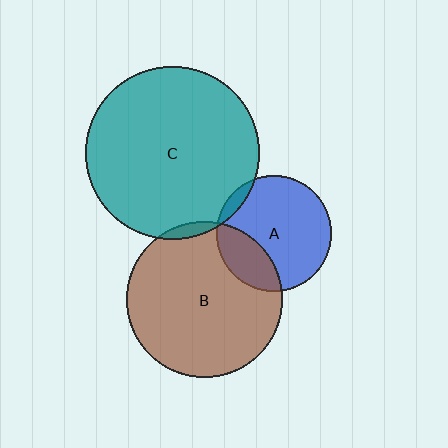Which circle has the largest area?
Circle C (teal).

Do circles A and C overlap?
Yes.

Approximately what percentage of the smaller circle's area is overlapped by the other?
Approximately 5%.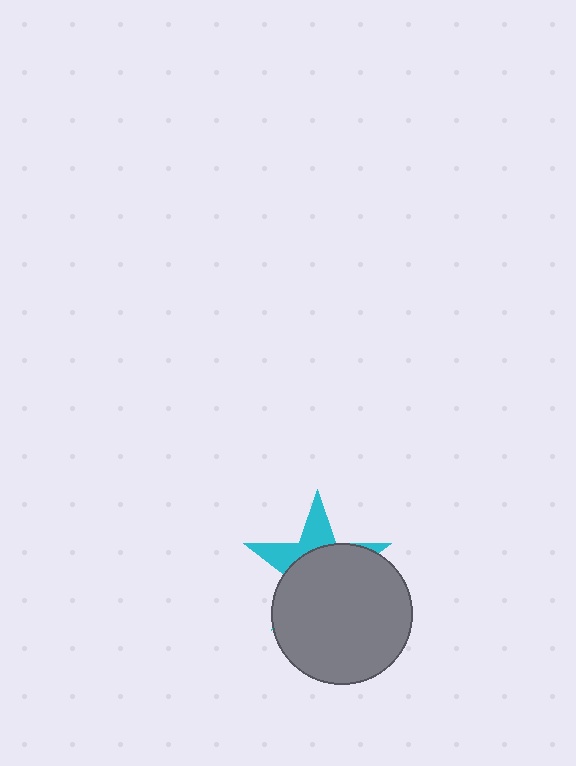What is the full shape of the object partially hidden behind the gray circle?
The partially hidden object is a cyan star.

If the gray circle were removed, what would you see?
You would see the complete cyan star.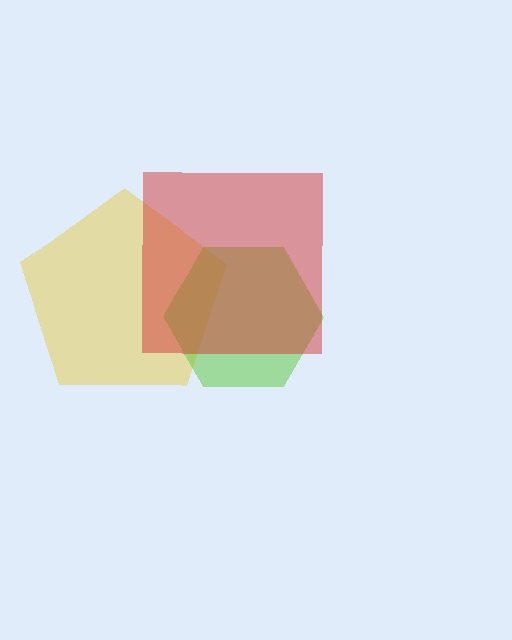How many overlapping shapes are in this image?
There are 3 overlapping shapes in the image.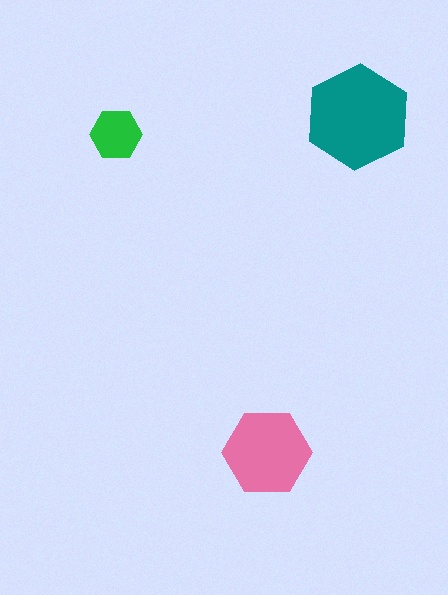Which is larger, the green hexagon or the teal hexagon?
The teal one.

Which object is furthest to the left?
The green hexagon is leftmost.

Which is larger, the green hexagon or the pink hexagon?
The pink one.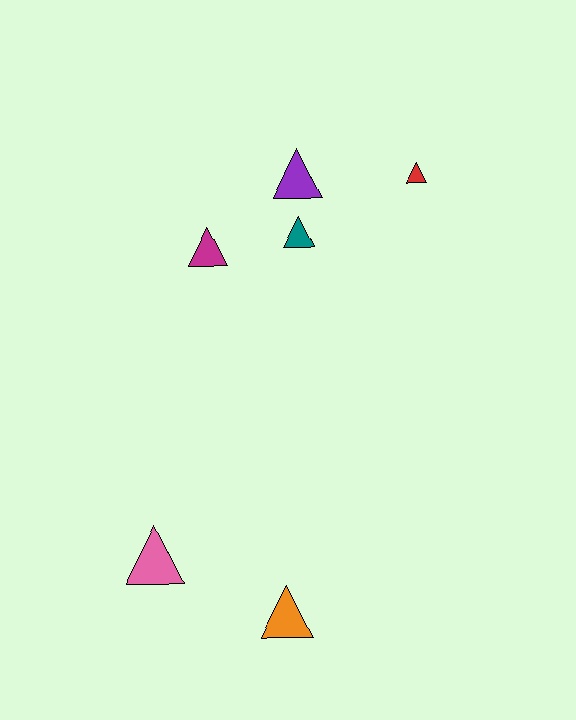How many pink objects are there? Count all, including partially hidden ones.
There is 1 pink object.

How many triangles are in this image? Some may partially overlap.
There are 6 triangles.